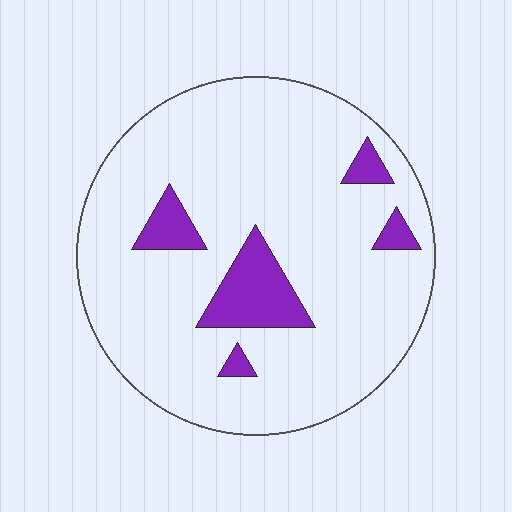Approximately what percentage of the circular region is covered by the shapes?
Approximately 10%.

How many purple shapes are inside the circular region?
5.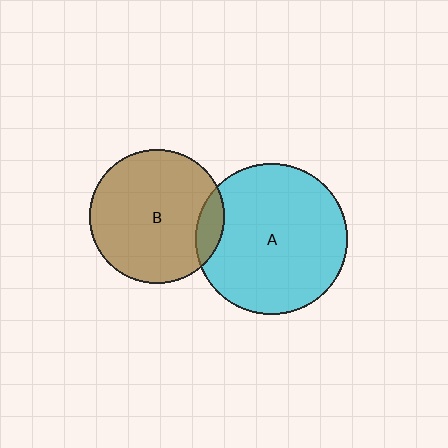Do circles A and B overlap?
Yes.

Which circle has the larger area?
Circle A (cyan).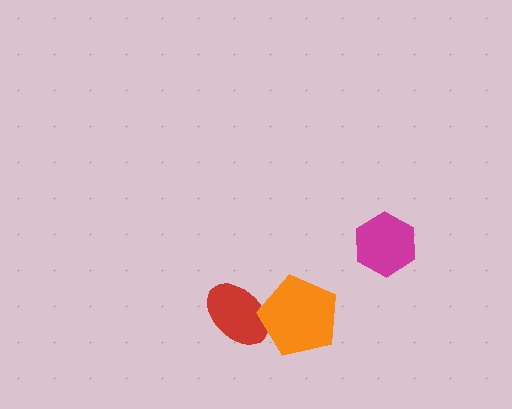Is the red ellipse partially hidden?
Yes, it is partially covered by another shape.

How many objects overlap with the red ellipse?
1 object overlaps with the red ellipse.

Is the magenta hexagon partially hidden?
No, no other shape covers it.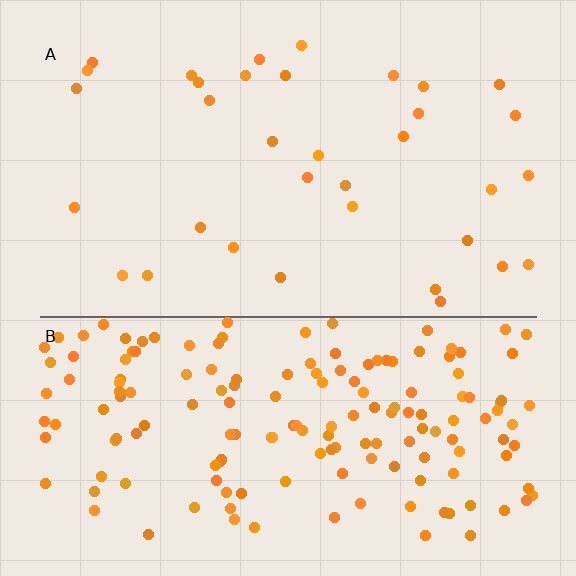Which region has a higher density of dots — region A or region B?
B (the bottom).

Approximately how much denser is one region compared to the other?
Approximately 5.0× — region B over region A.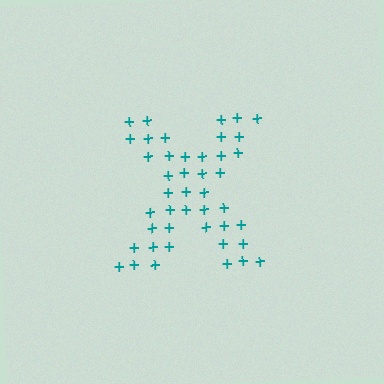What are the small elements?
The small elements are plus signs.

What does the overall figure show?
The overall figure shows the letter X.